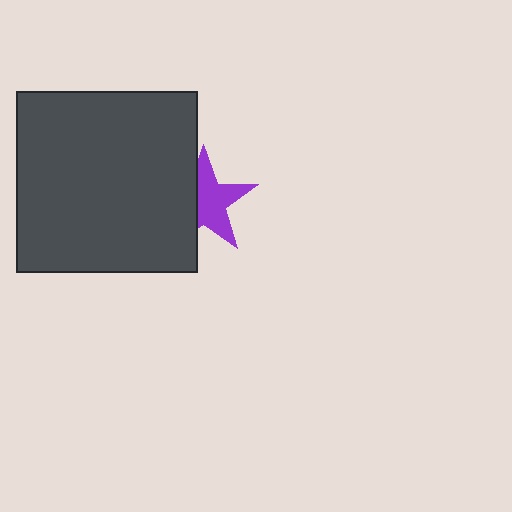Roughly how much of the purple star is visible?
About half of it is visible (roughly 62%).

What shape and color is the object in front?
The object in front is a dark gray square.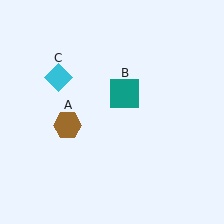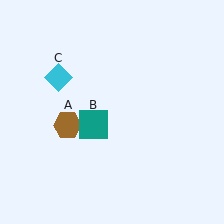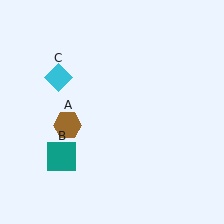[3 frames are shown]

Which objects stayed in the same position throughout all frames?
Brown hexagon (object A) and cyan diamond (object C) remained stationary.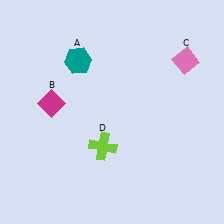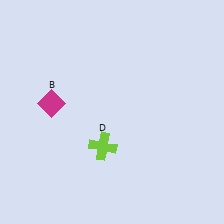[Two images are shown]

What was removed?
The teal hexagon (A), the pink diamond (C) were removed in Image 2.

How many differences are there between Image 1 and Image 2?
There are 2 differences between the two images.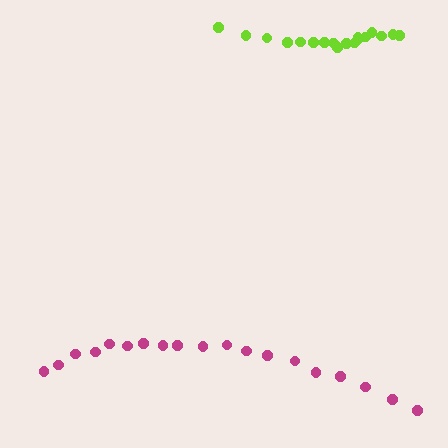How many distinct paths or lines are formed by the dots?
There are 2 distinct paths.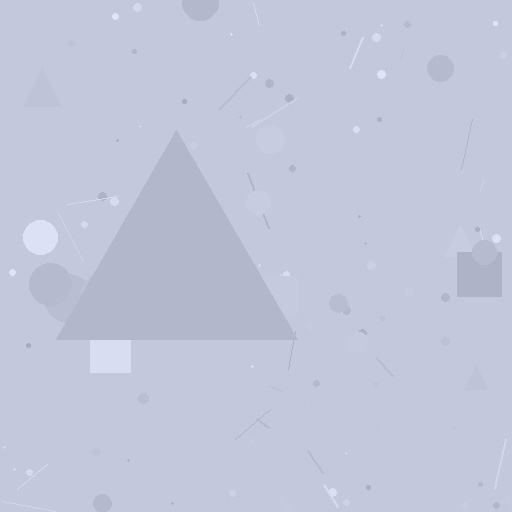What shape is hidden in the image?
A triangle is hidden in the image.